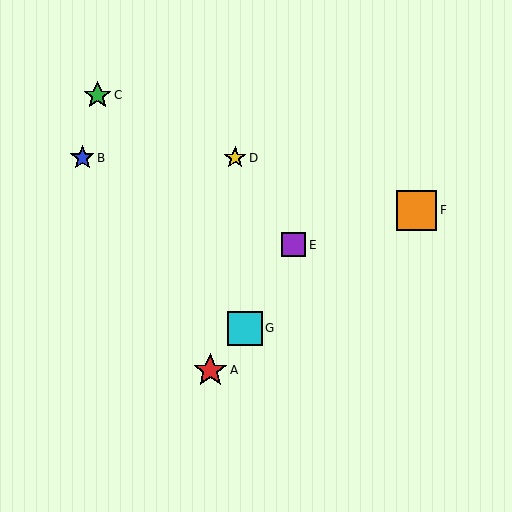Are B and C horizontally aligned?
No, B is at y≈158 and C is at y≈95.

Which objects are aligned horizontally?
Objects B, D are aligned horizontally.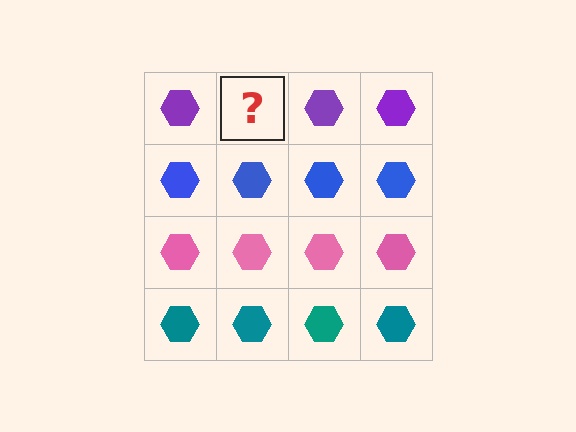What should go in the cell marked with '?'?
The missing cell should contain a purple hexagon.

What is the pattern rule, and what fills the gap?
The rule is that each row has a consistent color. The gap should be filled with a purple hexagon.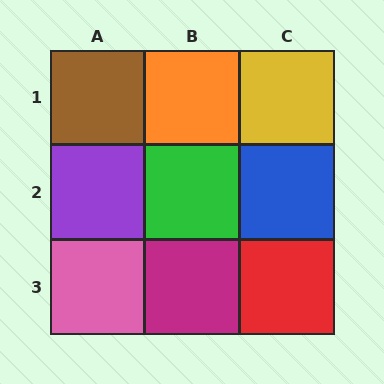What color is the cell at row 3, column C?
Red.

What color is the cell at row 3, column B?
Magenta.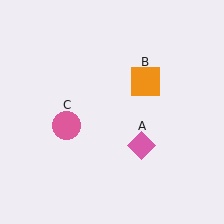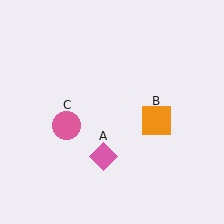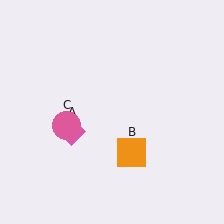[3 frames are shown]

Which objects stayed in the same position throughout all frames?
Pink circle (object C) remained stationary.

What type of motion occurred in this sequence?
The pink diamond (object A), orange square (object B) rotated clockwise around the center of the scene.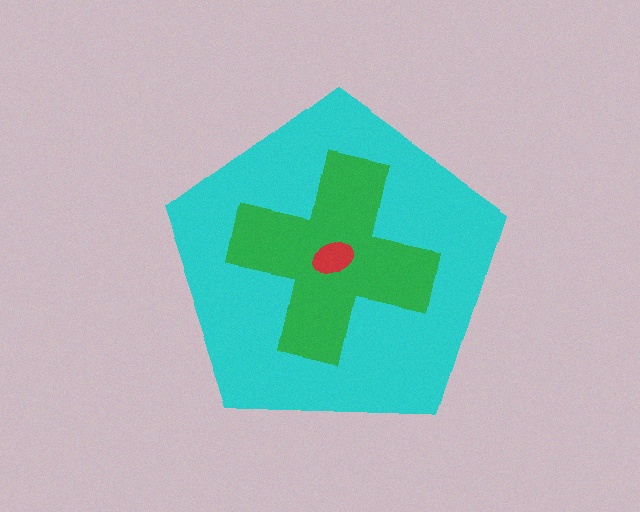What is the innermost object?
The red ellipse.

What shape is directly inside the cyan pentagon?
The green cross.